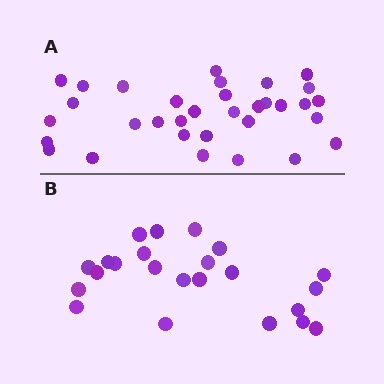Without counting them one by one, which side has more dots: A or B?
Region A (the top region) has more dots.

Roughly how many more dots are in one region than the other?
Region A has roughly 10 or so more dots than region B.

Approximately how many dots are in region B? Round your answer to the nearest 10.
About 20 dots. (The exact count is 23, which rounds to 20.)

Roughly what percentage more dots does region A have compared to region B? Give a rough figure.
About 45% more.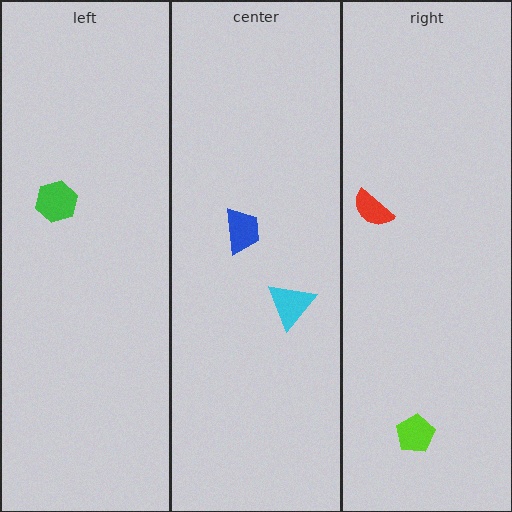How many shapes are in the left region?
1.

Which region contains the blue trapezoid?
The center region.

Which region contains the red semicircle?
The right region.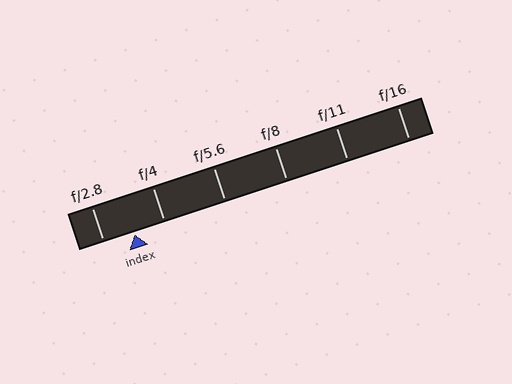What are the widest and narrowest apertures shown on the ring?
The widest aperture shown is f/2.8 and the narrowest is f/16.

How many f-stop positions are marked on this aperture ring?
There are 6 f-stop positions marked.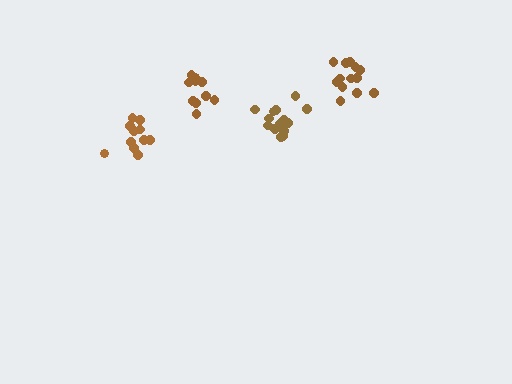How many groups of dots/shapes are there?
There are 4 groups.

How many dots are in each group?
Group 1: 13 dots, Group 2: 11 dots, Group 3: 14 dots, Group 4: 10 dots (48 total).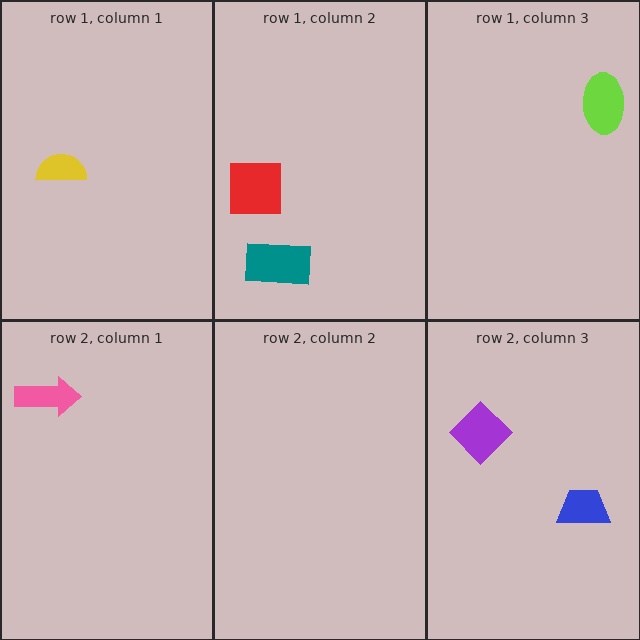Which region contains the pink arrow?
The row 2, column 1 region.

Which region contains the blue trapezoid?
The row 2, column 3 region.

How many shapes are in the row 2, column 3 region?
2.